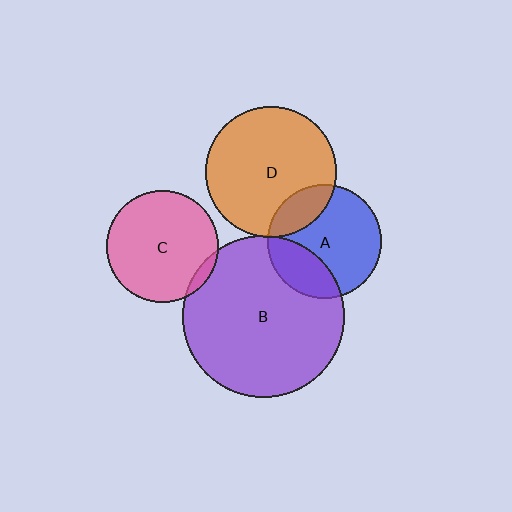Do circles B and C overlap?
Yes.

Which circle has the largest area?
Circle B (purple).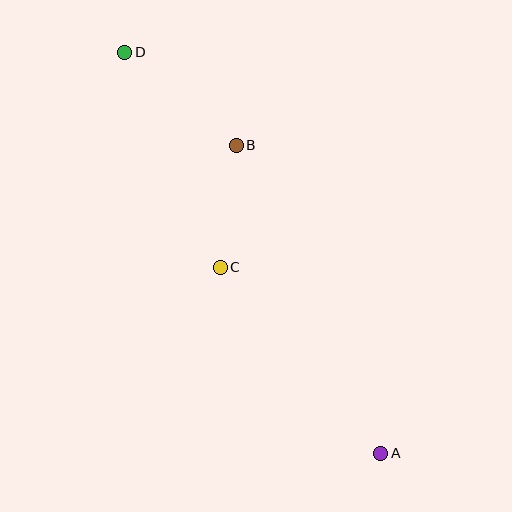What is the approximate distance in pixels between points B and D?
The distance between B and D is approximately 145 pixels.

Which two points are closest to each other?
Points B and C are closest to each other.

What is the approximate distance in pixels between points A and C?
The distance between A and C is approximately 246 pixels.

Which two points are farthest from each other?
Points A and D are farthest from each other.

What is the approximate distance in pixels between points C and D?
The distance between C and D is approximately 235 pixels.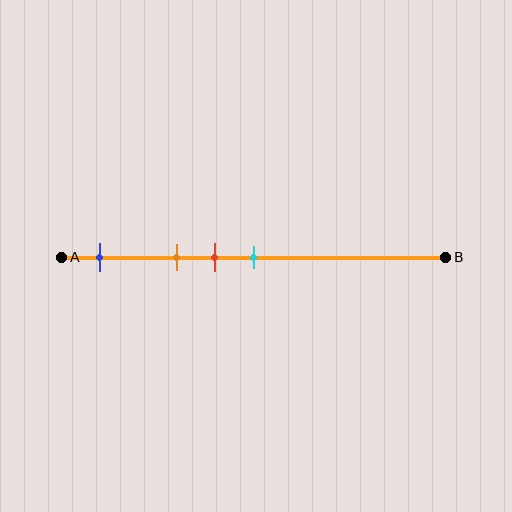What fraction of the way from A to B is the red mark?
The red mark is approximately 40% (0.4) of the way from A to B.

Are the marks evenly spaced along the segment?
No, the marks are not evenly spaced.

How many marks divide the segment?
There are 4 marks dividing the segment.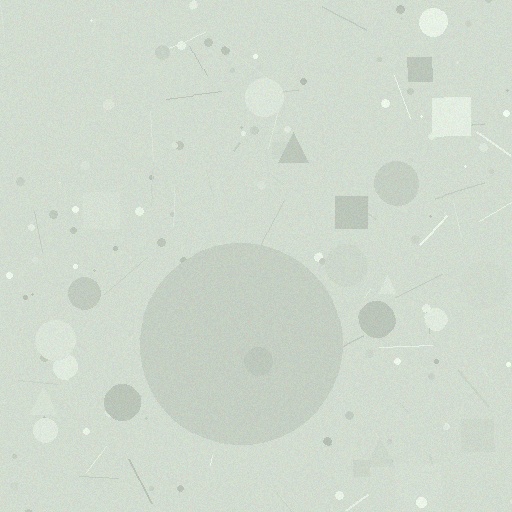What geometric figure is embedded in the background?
A circle is embedded in the background.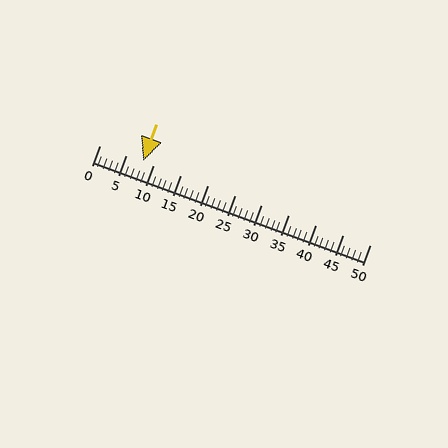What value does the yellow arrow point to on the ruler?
The yellow arrow points to approximately 8.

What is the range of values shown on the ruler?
The ruler shows values from 0 to 50.